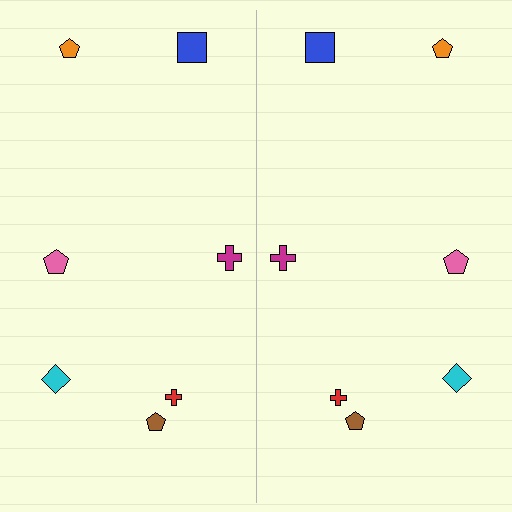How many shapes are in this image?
There are 14 shapes in this image.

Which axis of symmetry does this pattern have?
The pattern has a vertical axis of symmetry running through the center of the image.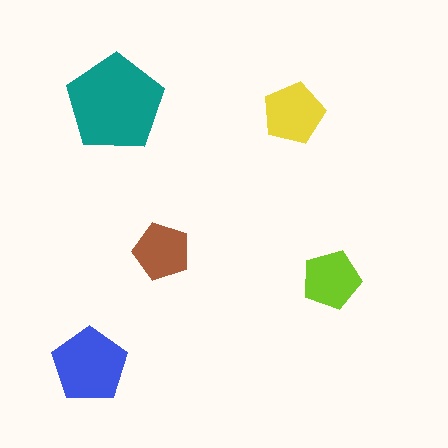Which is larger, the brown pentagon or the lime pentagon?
The lime one.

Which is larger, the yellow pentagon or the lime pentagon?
The yellow one.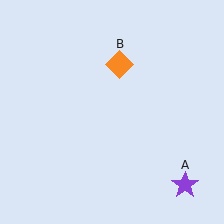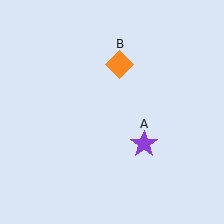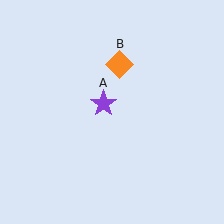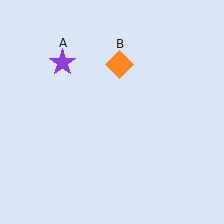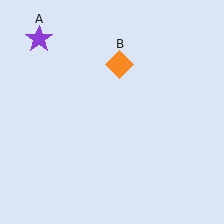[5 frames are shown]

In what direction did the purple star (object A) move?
The purple star (object A) moved up and to the left.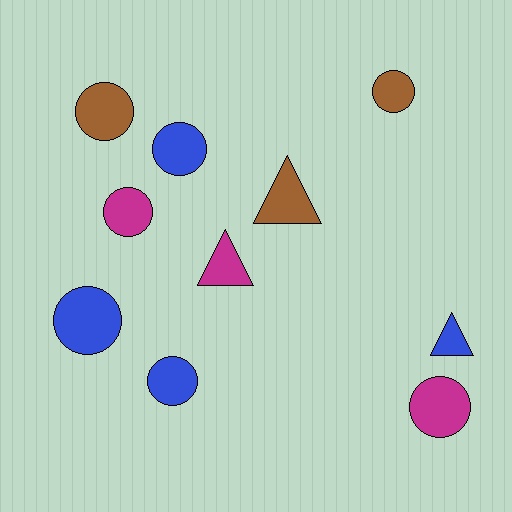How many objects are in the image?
There are 10 objects.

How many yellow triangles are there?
There are no yellow triangles.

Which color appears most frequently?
Blue, with 4 objects.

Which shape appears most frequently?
Circle, with 7 objects.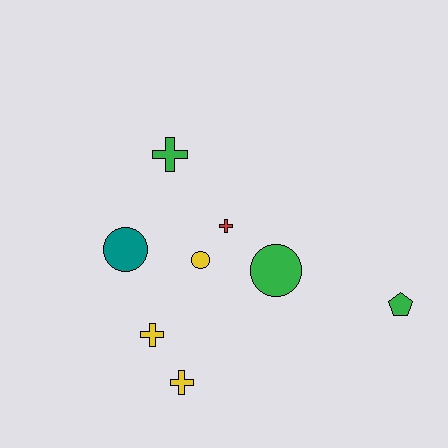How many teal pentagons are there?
There are no teal pentagons.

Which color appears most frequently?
Green, with 3 objects.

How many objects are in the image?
There are 8 objects.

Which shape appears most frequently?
Cross, with 4 objects.